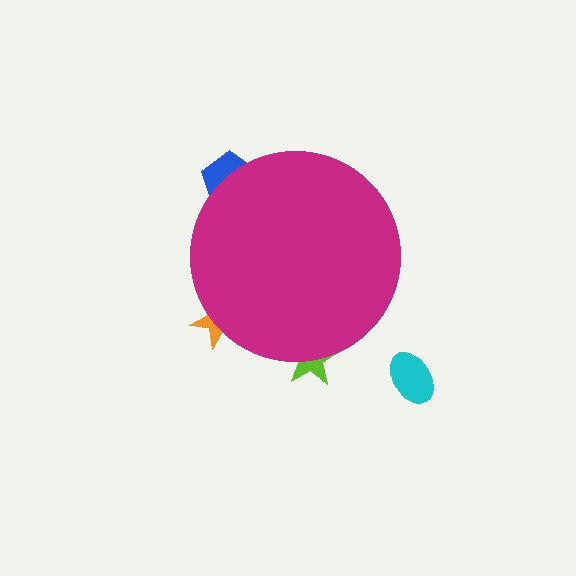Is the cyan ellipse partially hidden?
No, the cyan ellipse is fully visible.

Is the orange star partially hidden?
Yes, the orange star is partially hidden behind the magenta circle.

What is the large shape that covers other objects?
A magenta circle.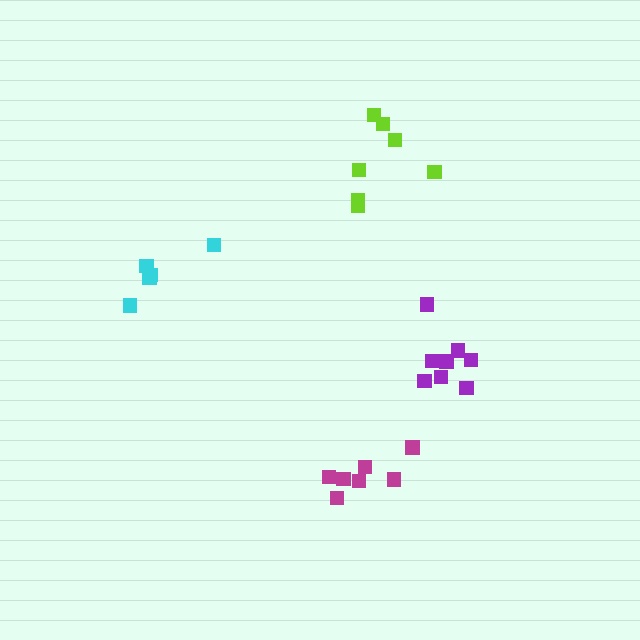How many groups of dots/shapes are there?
There are 4 groups.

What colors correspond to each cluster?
The clusters are colored: magenta, cyan, purple, lime.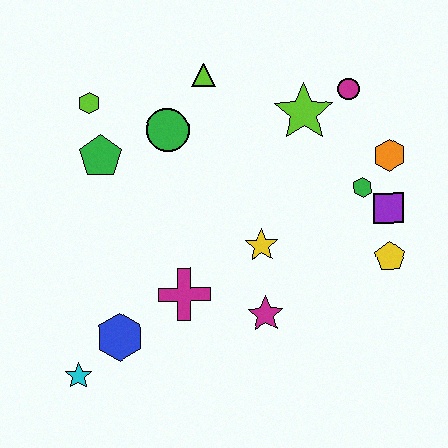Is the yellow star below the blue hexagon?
No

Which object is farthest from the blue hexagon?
The magenta circle is farthest from the blue hexagon.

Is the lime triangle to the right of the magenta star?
No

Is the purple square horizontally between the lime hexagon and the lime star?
No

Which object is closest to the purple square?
The green hexagon is closest to the purple square.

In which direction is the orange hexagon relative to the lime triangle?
The orange hexagon is to the right of the lime triangle.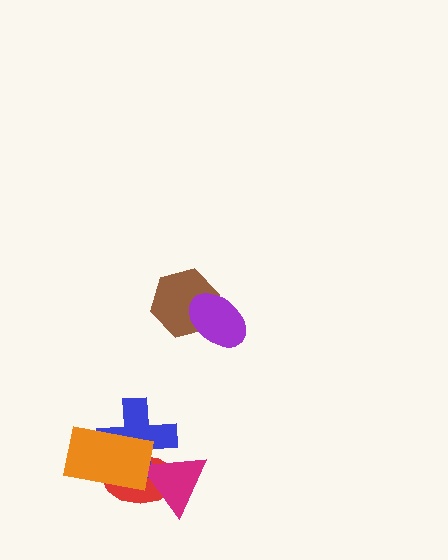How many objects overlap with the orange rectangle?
3 objects overlap with the orange rectangle.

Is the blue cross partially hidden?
Yes, it is partially covered by another shape.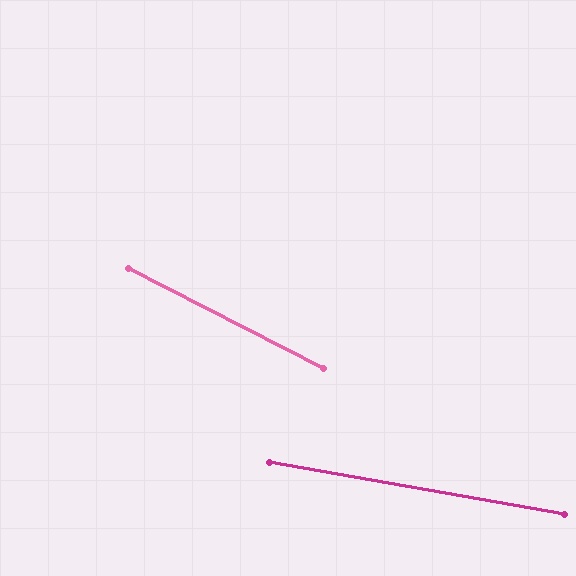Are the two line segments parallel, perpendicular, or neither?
Neither parallel nor perpendicular — they differ by about 17°.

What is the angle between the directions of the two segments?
Approximately 17 degrees.